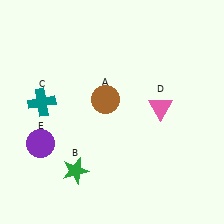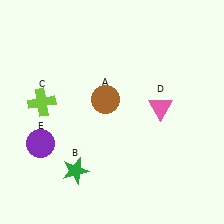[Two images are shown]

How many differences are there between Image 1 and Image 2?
There is 1 difference between the two images.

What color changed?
The cross (C) changed from teal in Image 1 to lime in Image 2.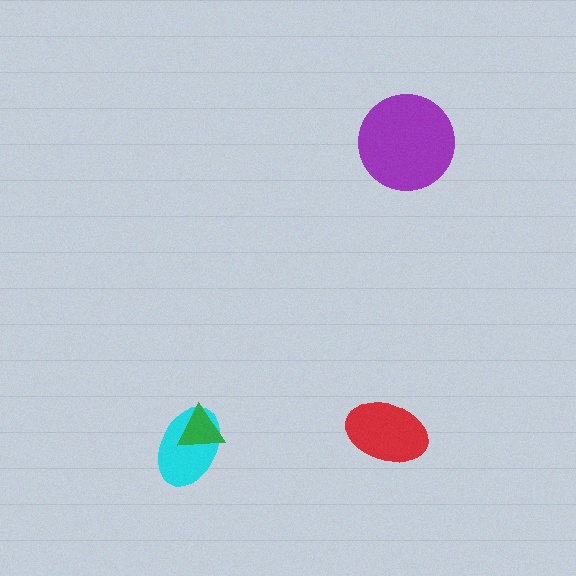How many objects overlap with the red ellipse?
0 objects overlap with the red ellipse.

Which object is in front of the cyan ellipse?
The green triangle is in front of the cyan ellipse.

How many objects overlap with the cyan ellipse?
1 object overlaps with the cyan ellipse.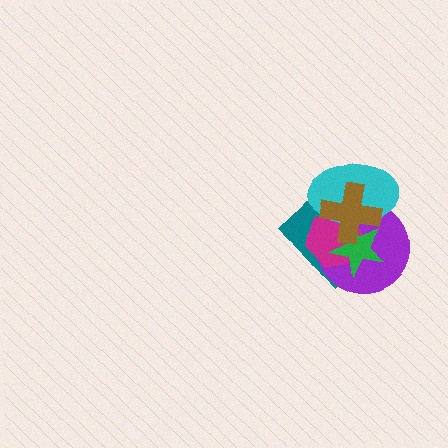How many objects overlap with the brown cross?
5 objects overlap with the brown cross.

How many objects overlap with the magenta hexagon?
5 objects overlap with the magenta hexagon.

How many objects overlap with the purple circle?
5 objects overlap with the purple circle.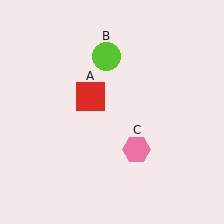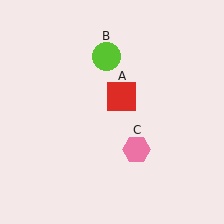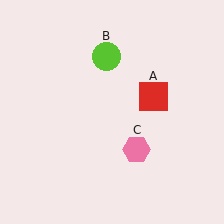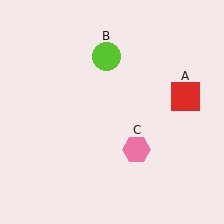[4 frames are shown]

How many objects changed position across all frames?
1 object changed position: red square (object A).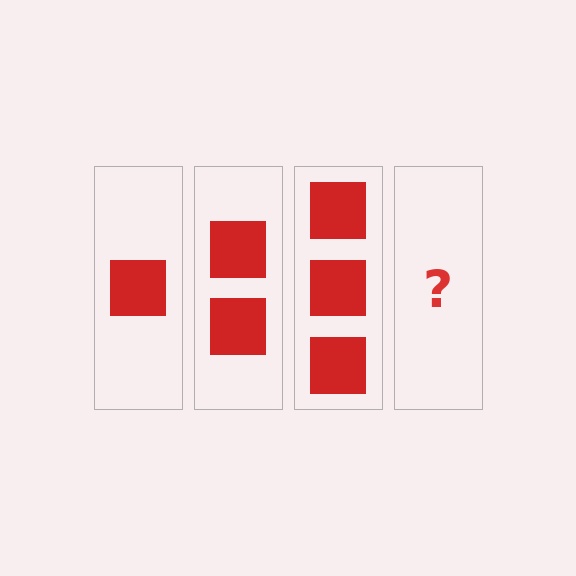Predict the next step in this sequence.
The next step is 4 squares.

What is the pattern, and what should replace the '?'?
The pattern is that each step adds one more square. The '?' should be 4 squares.